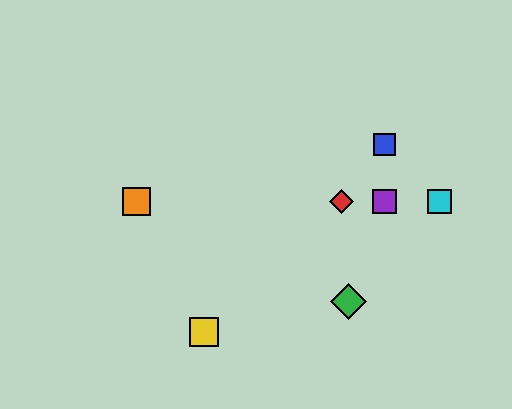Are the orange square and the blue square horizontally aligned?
No, the orange square is at y≈201 and the blue square is at y≈144.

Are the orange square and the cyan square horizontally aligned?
Yes, both are at y≈201.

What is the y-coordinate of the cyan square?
The cyan square is at y≈201.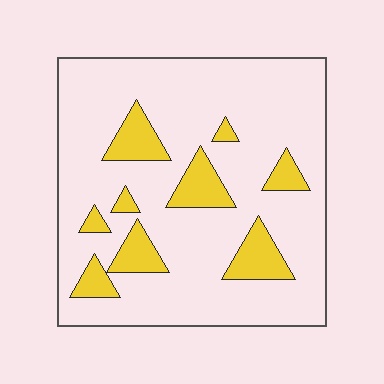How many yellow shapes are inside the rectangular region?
9.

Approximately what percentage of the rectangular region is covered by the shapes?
Approximately 15%.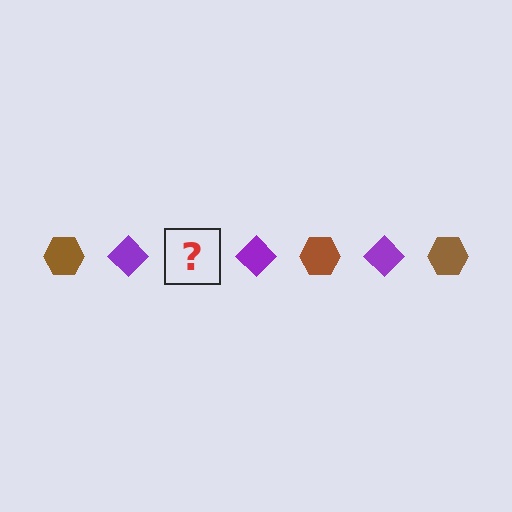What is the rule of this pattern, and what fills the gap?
The rule is that the pattern alternates between brown hexagon and purple diamond. The gap should be filled with a brown hexagon.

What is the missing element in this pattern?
The missing element is a brown hexagon.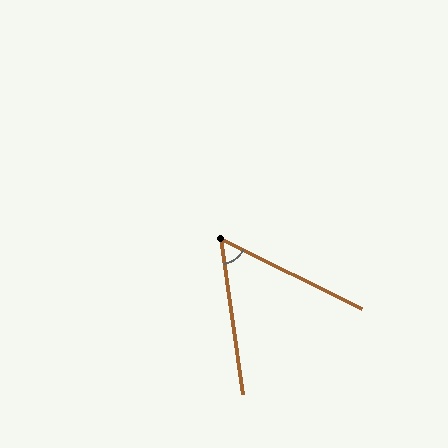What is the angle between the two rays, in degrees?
Approximately 56 degrees.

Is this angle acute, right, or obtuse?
It is acute.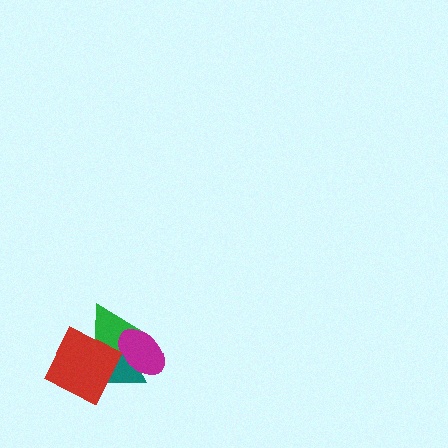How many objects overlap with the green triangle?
3 objects overlap with the green triangle.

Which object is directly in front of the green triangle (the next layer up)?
The magenta ellipse is directly in front of the green triangle.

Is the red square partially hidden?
No, no other shape covers it.